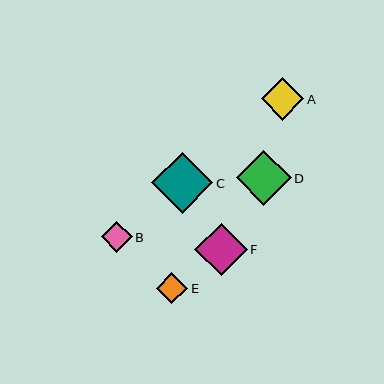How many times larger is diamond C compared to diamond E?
Diamond C is approximately 1.9 times the size of diamond E.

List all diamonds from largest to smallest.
From largest to smallest: C, D, F, A, E, B.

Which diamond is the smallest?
Diamond B is the smallest with a size of approximately 31 pixels.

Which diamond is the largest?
Diamond C is the largest with a size of approximately 61 pixels.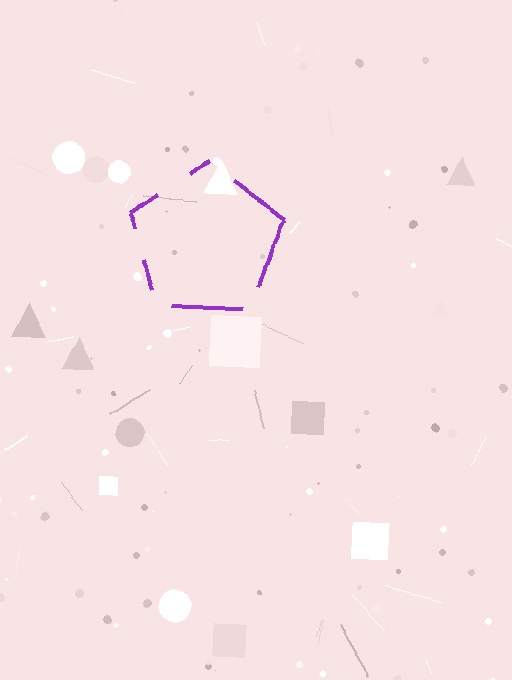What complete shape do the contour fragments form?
The contour fragments form a pentagon.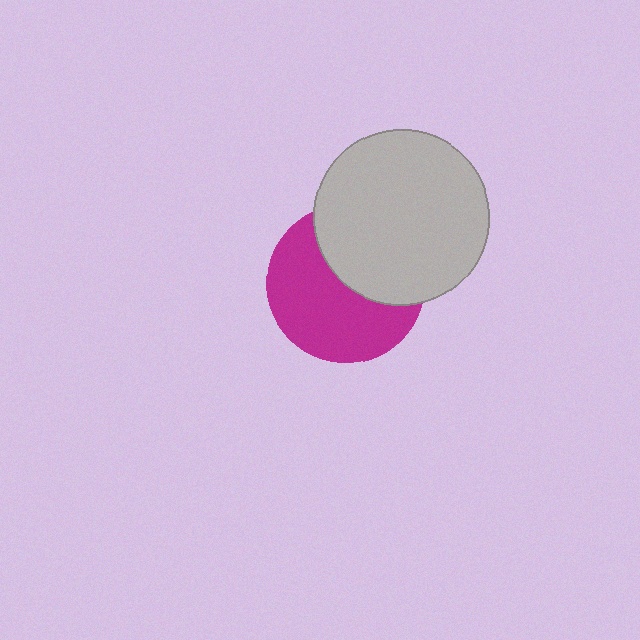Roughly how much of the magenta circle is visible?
About half of it is visible (roughly 58%).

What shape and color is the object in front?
The object in front is a light gray circle.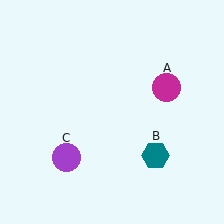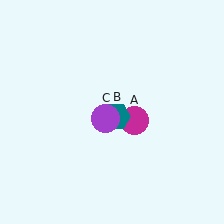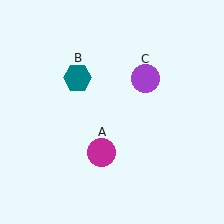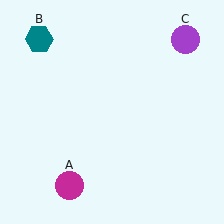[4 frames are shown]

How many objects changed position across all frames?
3 objects changed position: magenta circle (object A), teal hexagon (object B), purple circle (object C).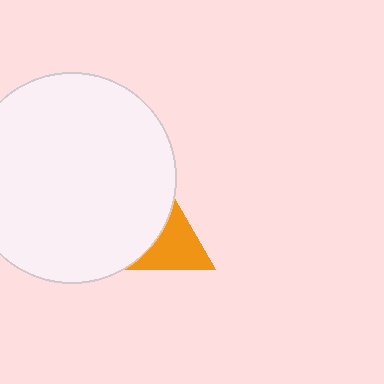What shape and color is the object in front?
The object in front is a white circle.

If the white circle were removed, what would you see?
You would see the complete orange triangle.